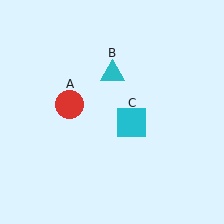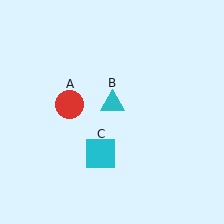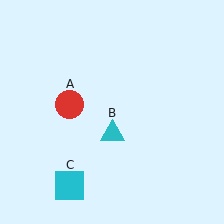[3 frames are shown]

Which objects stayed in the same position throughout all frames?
Red circle (object A) remained stationary.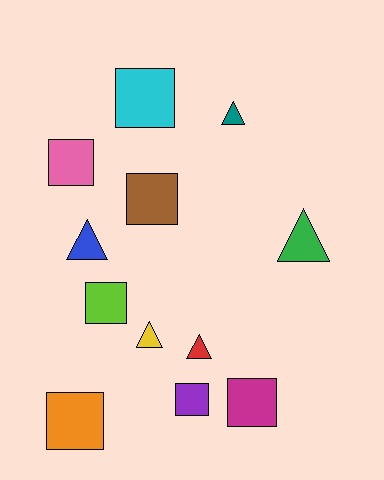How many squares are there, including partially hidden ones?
There are 7 squares.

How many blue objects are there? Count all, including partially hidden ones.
There is 1 blue object.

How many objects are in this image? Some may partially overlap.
There are 12 objects.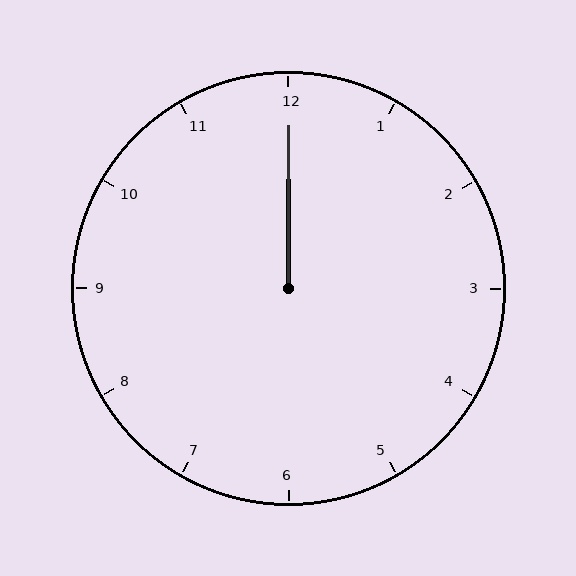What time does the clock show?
12:00.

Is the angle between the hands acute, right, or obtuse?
It is acute.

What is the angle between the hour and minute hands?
Approximately 0 degrees.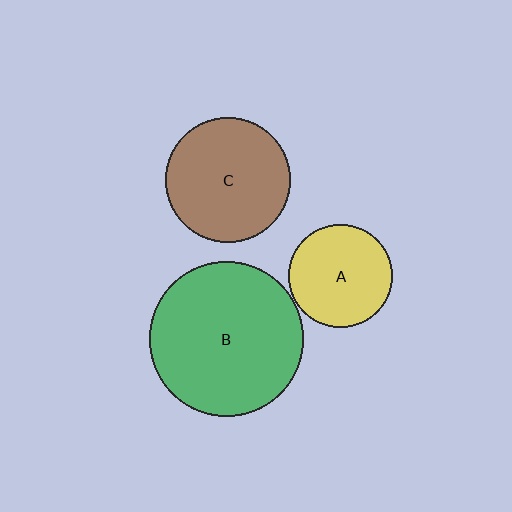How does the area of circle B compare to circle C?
Approximately 1.5 times.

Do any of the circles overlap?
No, none of the circles overlap.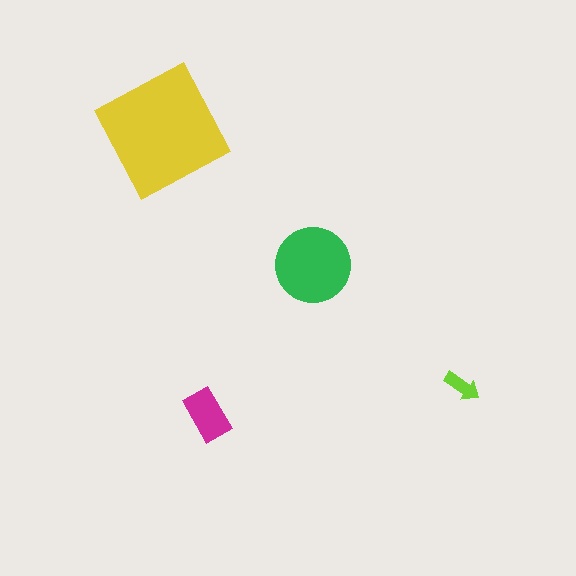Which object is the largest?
The yellow square.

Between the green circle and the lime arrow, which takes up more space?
The green circle.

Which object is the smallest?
The lime arrow.